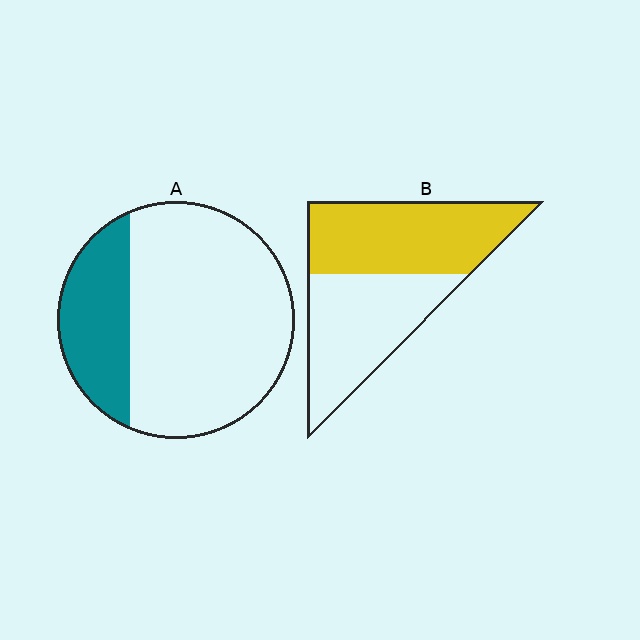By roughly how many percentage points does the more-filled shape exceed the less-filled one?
By roughly 25 percentage points (B over A).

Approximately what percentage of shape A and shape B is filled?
A is approximately 25% and B is approximately 50%.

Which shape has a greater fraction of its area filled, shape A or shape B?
Shape B.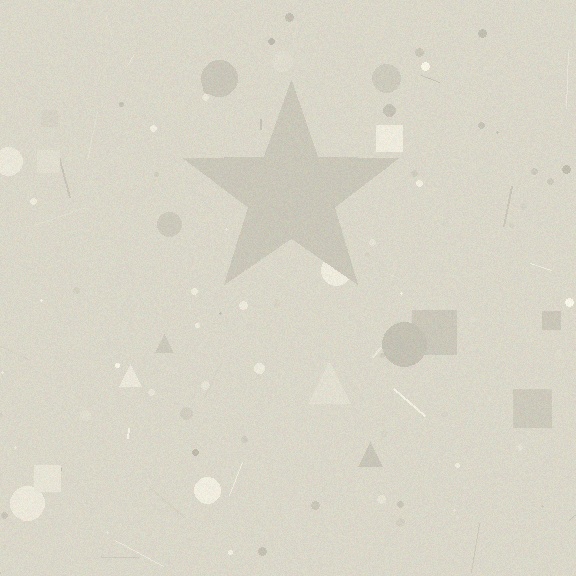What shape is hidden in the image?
A star is hidden in the image.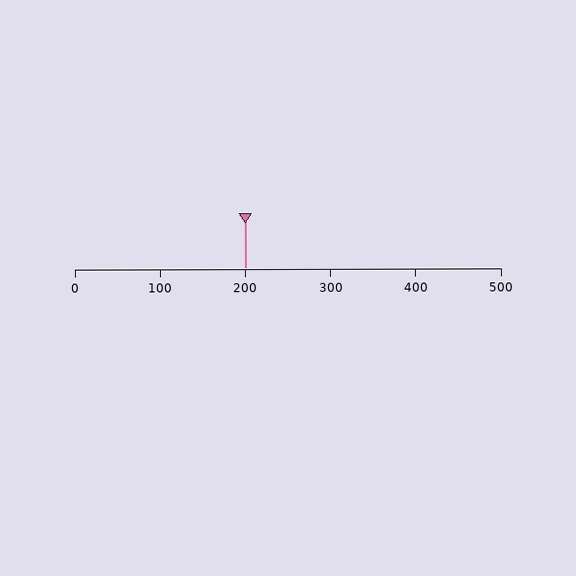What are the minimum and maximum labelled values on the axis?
The axis runs from 0 to 500.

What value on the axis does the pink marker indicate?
The marker indicates approximately 200.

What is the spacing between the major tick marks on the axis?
The major ticks are spaced 100 apart.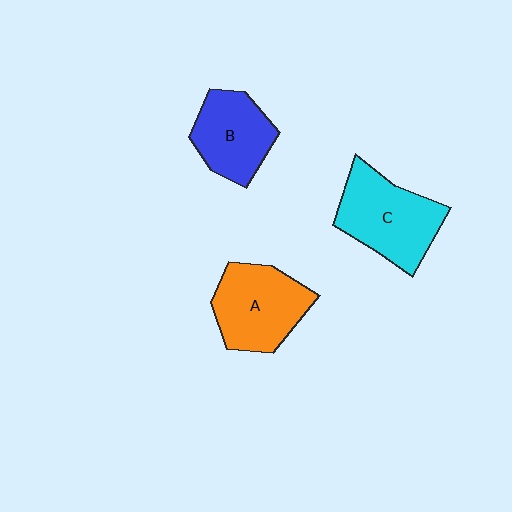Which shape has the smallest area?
Shape B (blue).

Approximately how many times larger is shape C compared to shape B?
Approximately 1.3 times.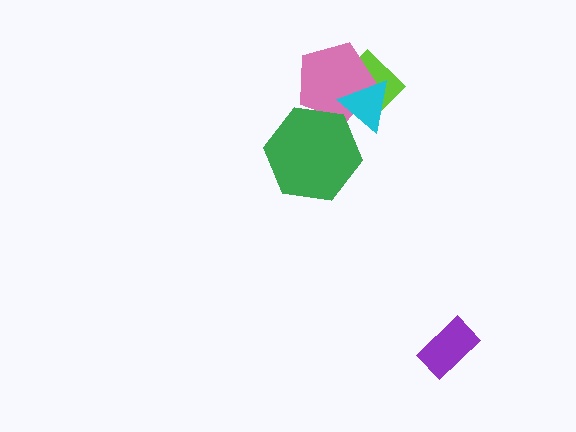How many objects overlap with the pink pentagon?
3 objects overlap with the pink pentagon.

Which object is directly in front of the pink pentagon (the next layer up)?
The cyan triangle is directly in front of the pink pentagon.